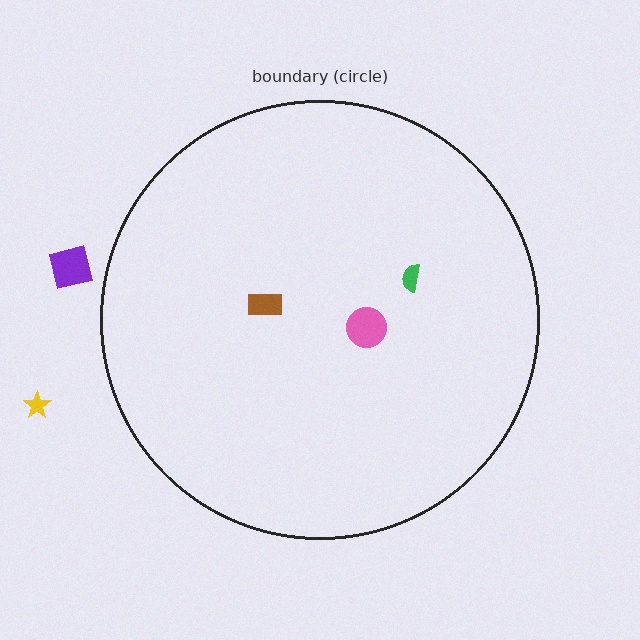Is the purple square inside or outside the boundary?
Outside.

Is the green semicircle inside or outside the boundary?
Inside.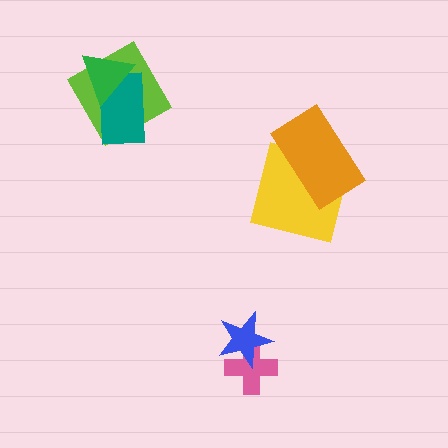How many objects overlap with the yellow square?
1 object overlaps with the yellow square.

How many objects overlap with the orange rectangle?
1 object overlaps with the orange rectangle.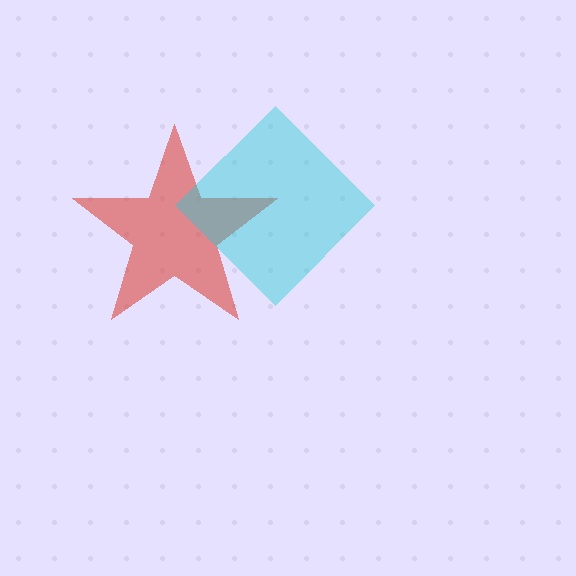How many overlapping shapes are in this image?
There are 2 overlapping shapes in the image.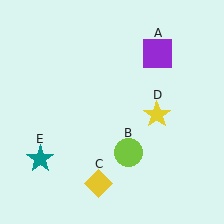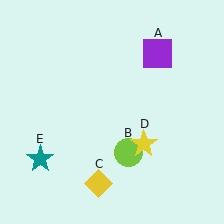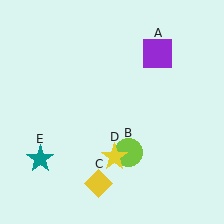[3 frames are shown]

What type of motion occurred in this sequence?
The yellow star (object D) rotated clockwise around the center of the scene.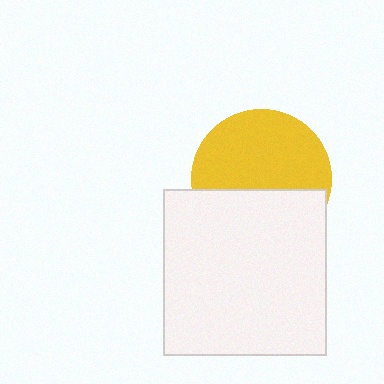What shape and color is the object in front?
The object in front is a white rectangle.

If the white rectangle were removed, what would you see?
You would see the complete yellow circle.